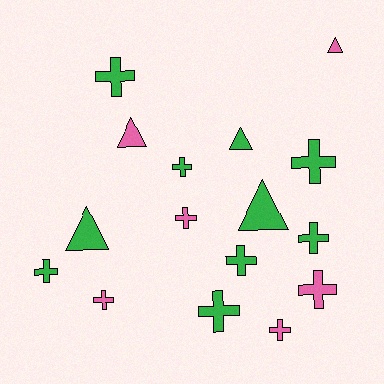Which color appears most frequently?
Green, with 10 objects.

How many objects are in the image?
There are 16 objects.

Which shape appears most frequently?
Cross, with 11 objects.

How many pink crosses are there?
There are 4 pink crosses.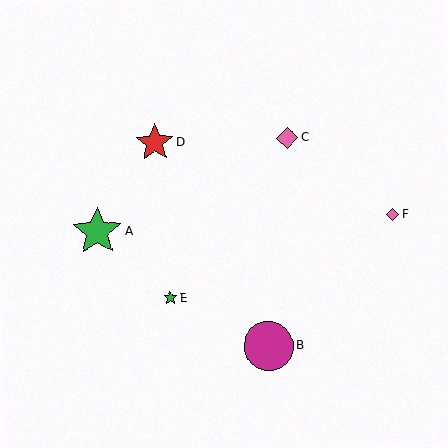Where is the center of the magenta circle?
The center of the magenta circle is at (268, 346).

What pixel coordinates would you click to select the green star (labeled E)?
Click at (170, 298) to select the green star E.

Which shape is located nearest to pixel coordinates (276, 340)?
The magenta circle (labeled B) at (268, 346) is nearest to that location.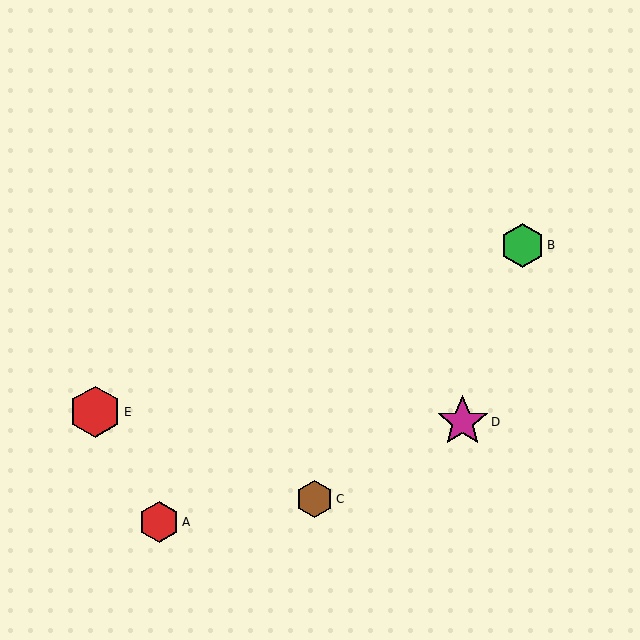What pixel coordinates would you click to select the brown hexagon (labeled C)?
Click at (314, 499) to select the brown hexagon C.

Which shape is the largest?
The red hexagon (labeled E) is the largest.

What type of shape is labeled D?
Shape D is a magenta star.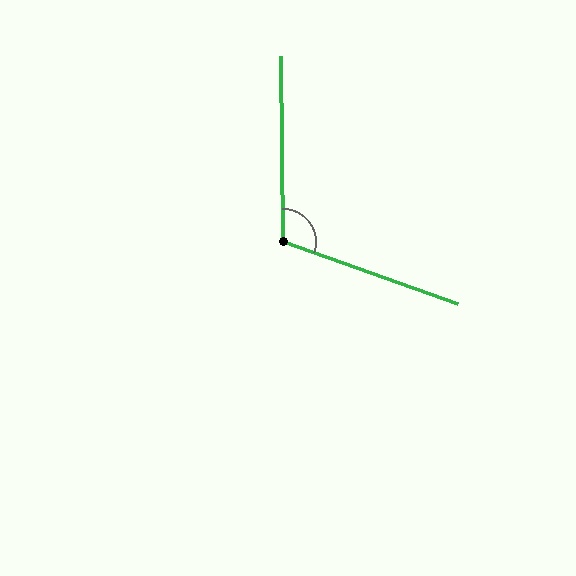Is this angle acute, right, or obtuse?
It is obtuse.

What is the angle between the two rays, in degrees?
Approximately 110 degrees.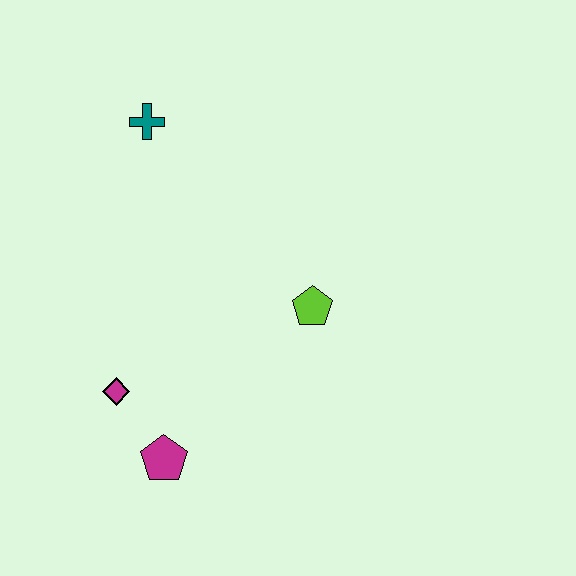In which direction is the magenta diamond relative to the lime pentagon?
The magenta diamond is to the left of the lime pentagon.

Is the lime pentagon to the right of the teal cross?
Yes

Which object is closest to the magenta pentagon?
The magenta diamond is closest to the magenta pentagon.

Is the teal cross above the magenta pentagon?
Yes